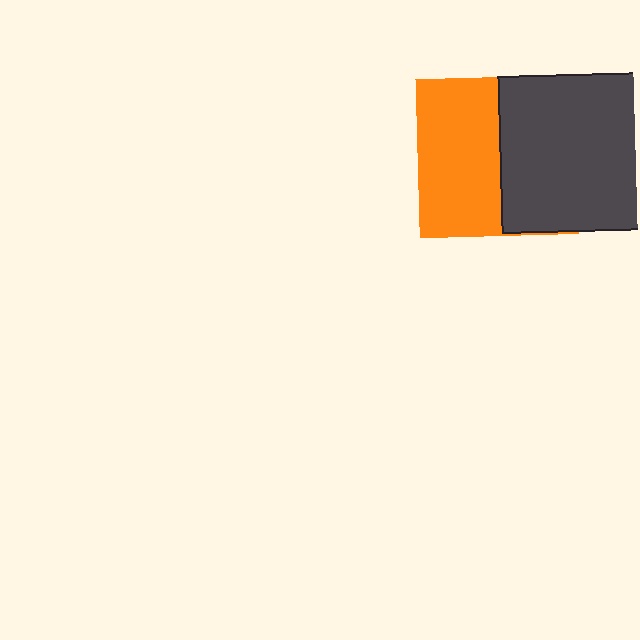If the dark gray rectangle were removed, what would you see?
You would see the complete orange square.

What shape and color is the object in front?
The object in front is a dark gray rectangle.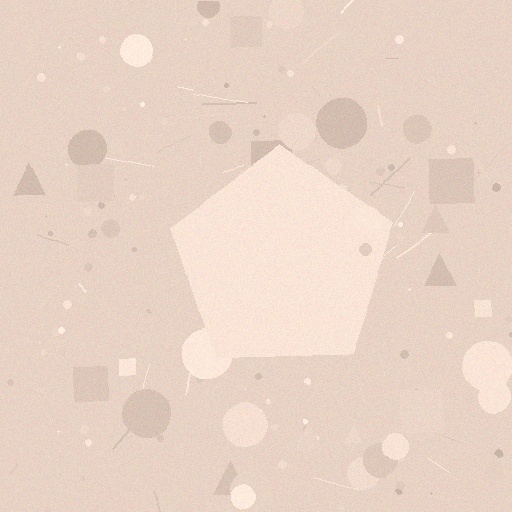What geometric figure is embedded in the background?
A pentagon is embedded in the background.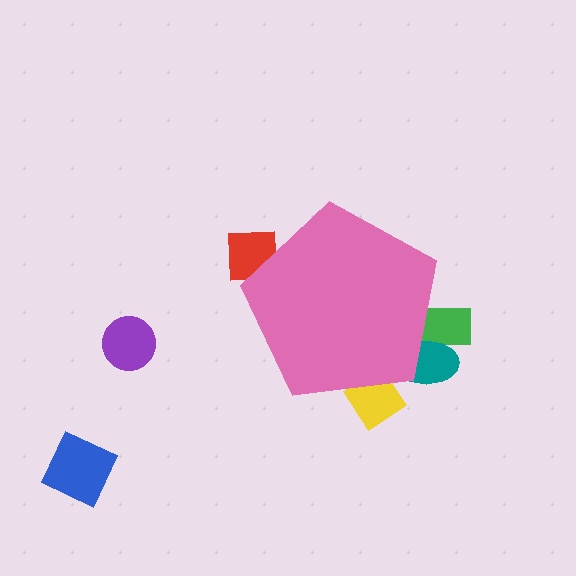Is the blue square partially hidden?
No, the blue square is fully visible.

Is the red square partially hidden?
Yes, the red square is partially hidden behind the pink pentagon.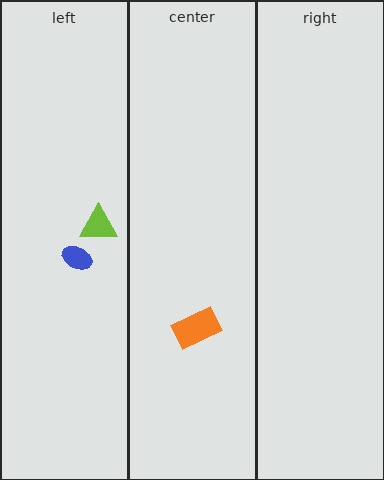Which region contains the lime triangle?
The left region.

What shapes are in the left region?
The lime triangle, the blue ellipse.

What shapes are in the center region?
The orange rectangle.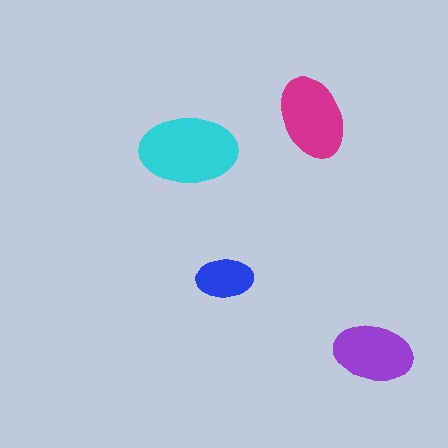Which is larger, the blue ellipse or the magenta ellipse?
The magenta one.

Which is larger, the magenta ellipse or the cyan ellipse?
The cyan one.